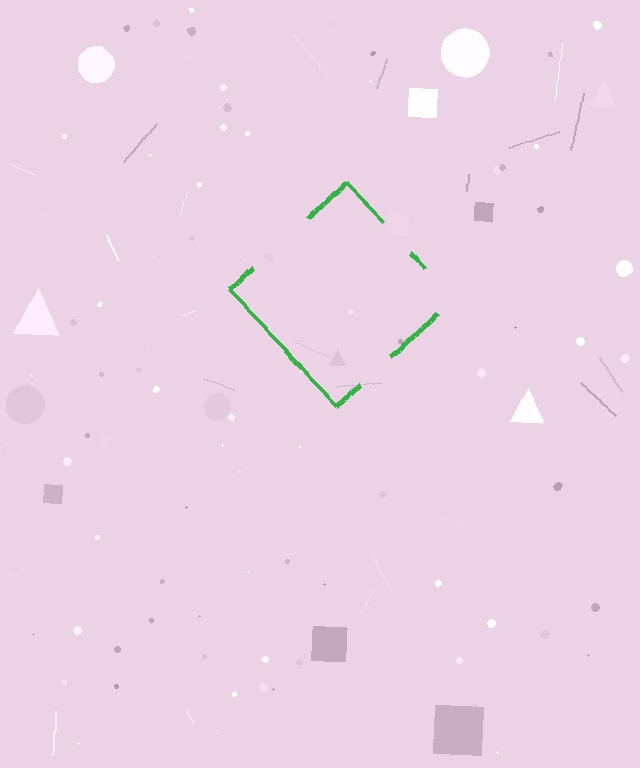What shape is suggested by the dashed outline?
The dashed outline suggests a diamond.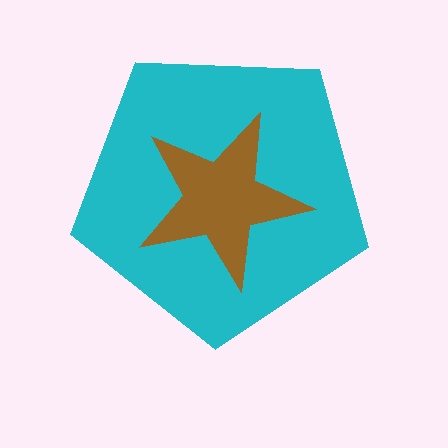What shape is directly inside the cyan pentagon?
The brown star.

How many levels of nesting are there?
2.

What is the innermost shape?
The brown star.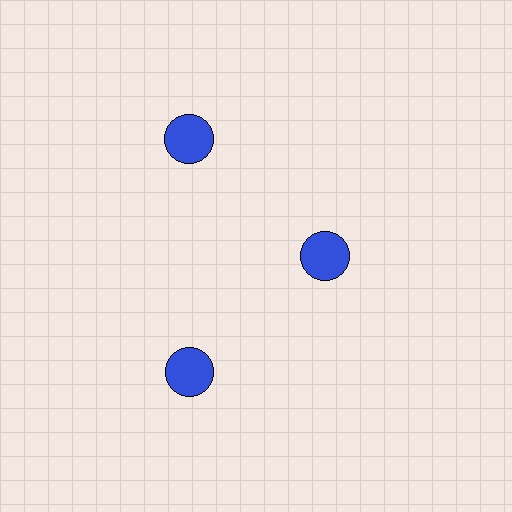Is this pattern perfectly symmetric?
No. The 3 blue circles are arranged in a ring, but one element near the 3 o'clock position is pulled inward toward the center, breaking the 3-fold rotational symmetry.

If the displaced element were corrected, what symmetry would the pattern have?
It would have 3-fold rotational symmetry — the pattern would map onto itself every 120 degrees.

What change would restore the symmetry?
The symmetry would be restored by moving it outward, back onto the ring so that all 3 circles sit at equal angles and equal distance from the center.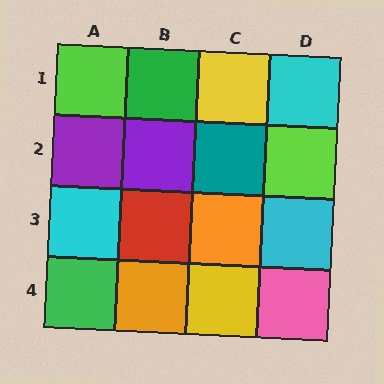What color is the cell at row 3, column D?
Cyan.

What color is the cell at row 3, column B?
Red.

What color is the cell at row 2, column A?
Purple.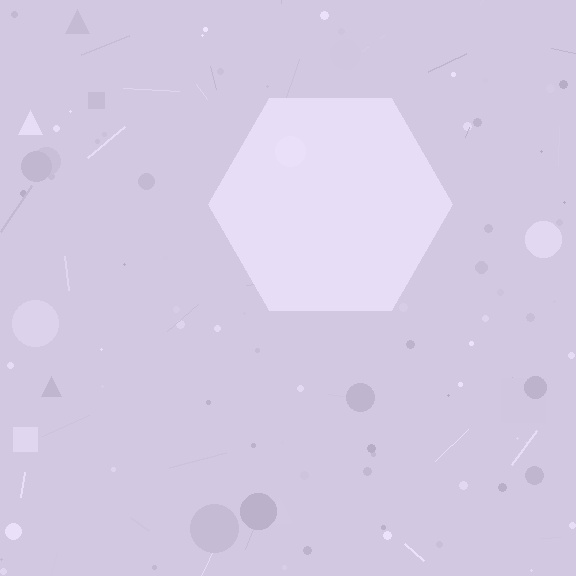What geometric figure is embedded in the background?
A hexagon is embedded in the background.